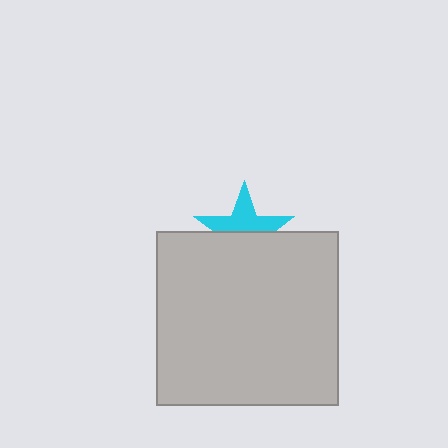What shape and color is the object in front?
The object in front is a light gray rectangle.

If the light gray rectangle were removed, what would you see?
You would see the complete cyan star.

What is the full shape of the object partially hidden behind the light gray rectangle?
The partially hidden object is a cyan star.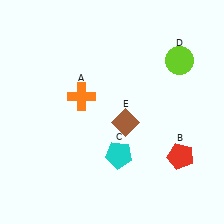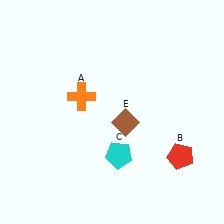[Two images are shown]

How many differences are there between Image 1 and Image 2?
There is 1 difference between the two images.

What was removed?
The lime circle (D) was removed in Image 2.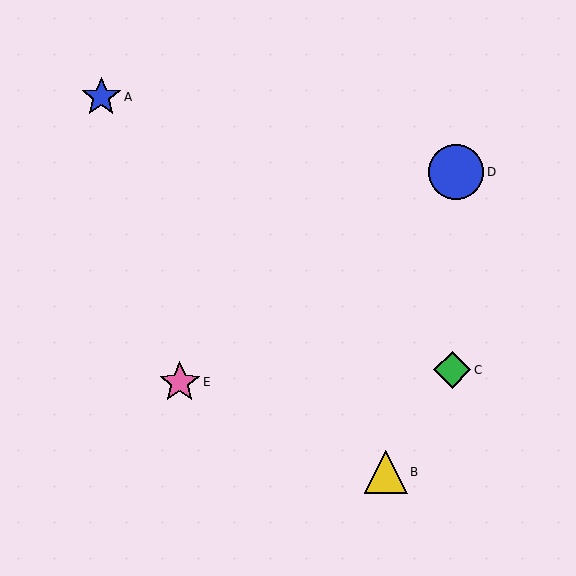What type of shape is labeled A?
Shape A is a blue star.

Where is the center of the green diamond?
The center of the green diamond is at (452, 370).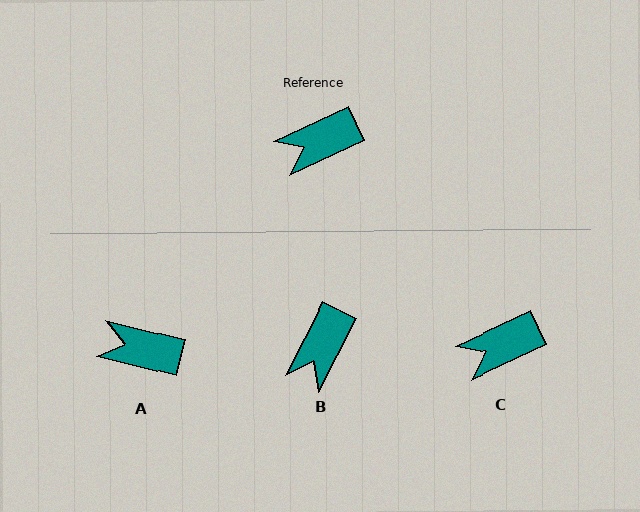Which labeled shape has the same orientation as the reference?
C.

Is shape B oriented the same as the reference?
No, it is off by about 38 degrees.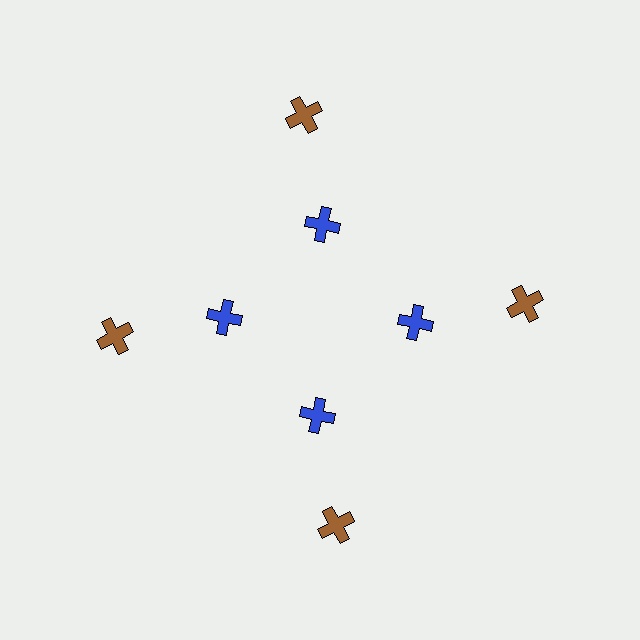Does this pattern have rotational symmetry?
Yes, this pattern has 4-fold rotational symmetry. It looks the same after rotating 90 degrees around the center.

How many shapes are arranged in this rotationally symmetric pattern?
There are 8 shapes, arranged in 4 groups of 2.